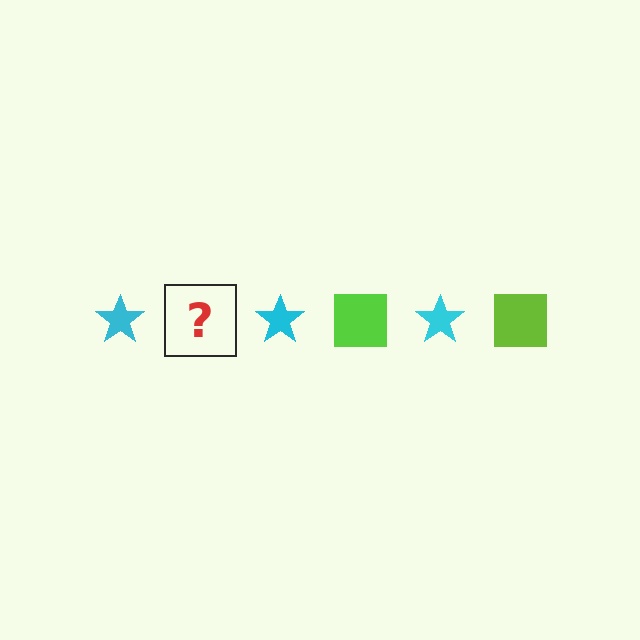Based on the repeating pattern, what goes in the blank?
The blank should be a lime square.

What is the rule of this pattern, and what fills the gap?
The rule is that the pattern alternates between cyan star and lime square. The gap should be filled with a lime square.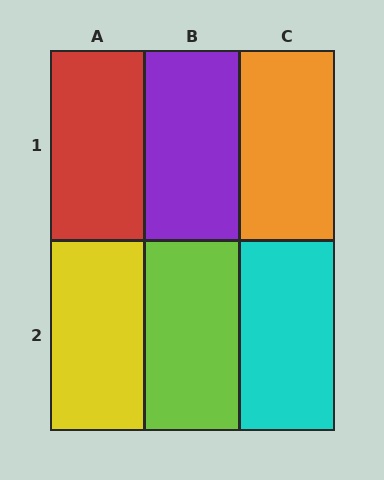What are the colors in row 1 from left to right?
Red, purple, orange.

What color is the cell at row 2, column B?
Lime.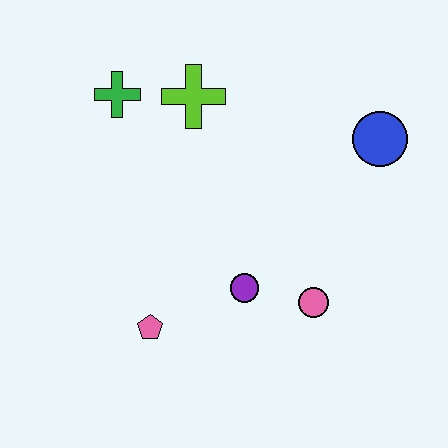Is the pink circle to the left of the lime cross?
No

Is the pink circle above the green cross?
No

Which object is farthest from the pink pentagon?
The blue circle is farthest from the pink pentagon.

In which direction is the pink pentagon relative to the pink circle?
The pink pentagon is to the left of the pink circle.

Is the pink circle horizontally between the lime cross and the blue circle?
Yes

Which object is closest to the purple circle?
The pink circle is closest to the purple circle.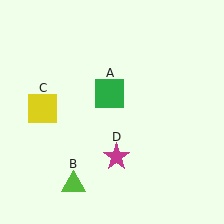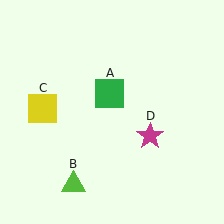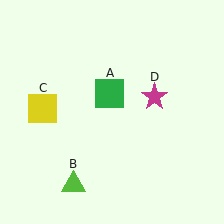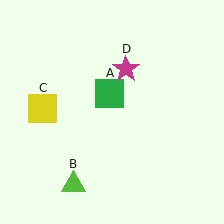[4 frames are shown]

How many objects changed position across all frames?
1 object changed position: magenta star (object D).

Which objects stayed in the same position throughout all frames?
Green square (object A) and lime triangle (object B) and yellow square (object C) remained stationary.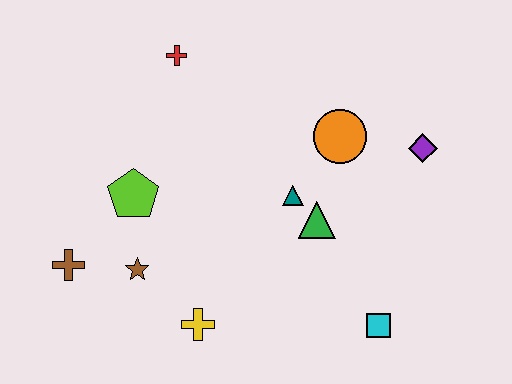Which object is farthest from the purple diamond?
The brown cross is farthest from the purple diamond.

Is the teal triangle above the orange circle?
No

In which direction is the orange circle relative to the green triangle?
The orange circle is above the green triangle.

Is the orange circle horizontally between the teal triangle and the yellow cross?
No